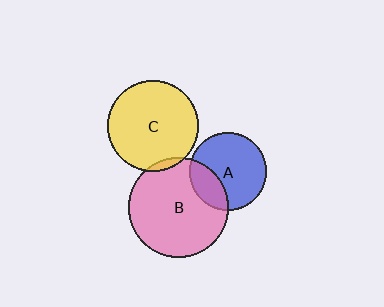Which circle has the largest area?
Circle B (pink).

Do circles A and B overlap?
Yes.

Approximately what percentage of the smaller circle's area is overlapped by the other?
Approximately 25%.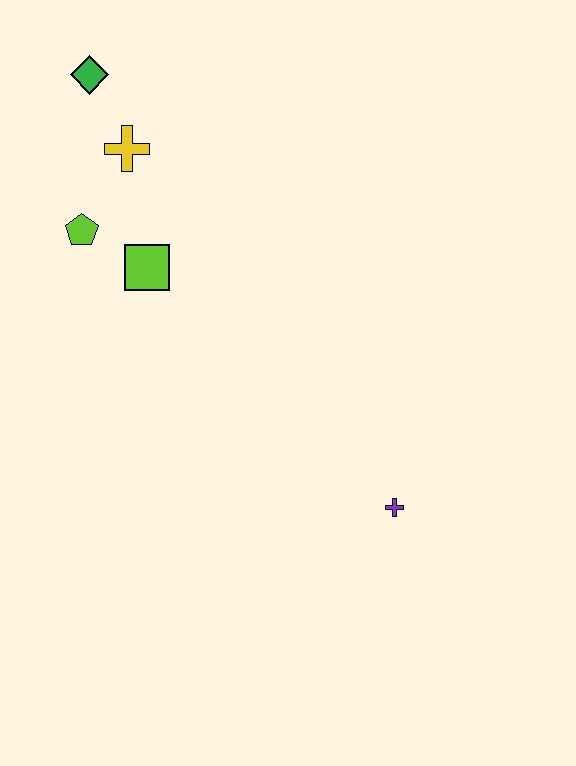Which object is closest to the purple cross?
The lime square is closest to the purple cross.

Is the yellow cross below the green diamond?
Yes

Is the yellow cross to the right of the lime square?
No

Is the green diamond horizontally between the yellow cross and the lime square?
No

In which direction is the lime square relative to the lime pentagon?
The lime square is to the right of the lime pentagon.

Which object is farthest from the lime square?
The purple cross is farthest from the lime square.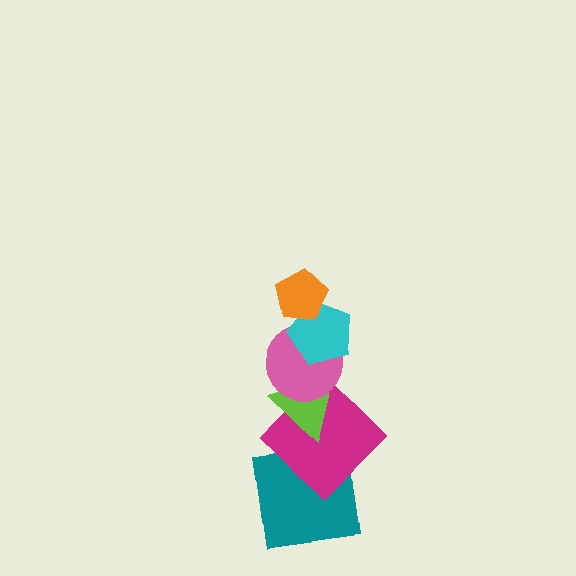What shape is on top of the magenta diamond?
The lime triangle is on top of the magenta diamond.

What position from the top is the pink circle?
The pink circle is 3rd from the top.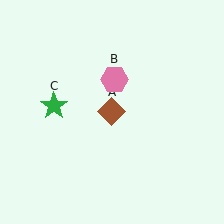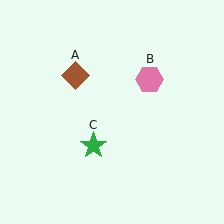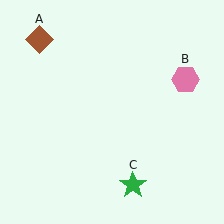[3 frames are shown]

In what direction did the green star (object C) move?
The green star (object C) moved down and to the right.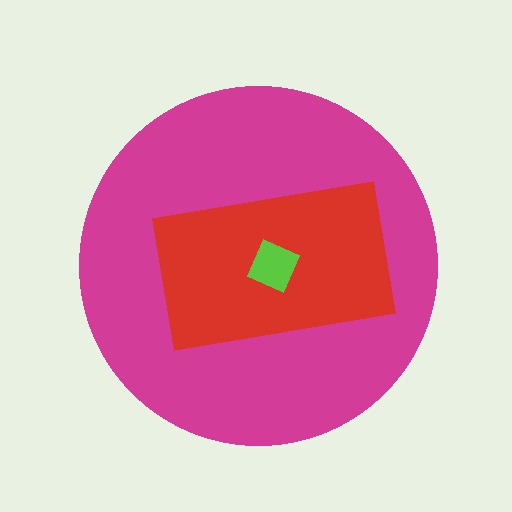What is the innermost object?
The lime diamond.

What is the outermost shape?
The magenta circle.